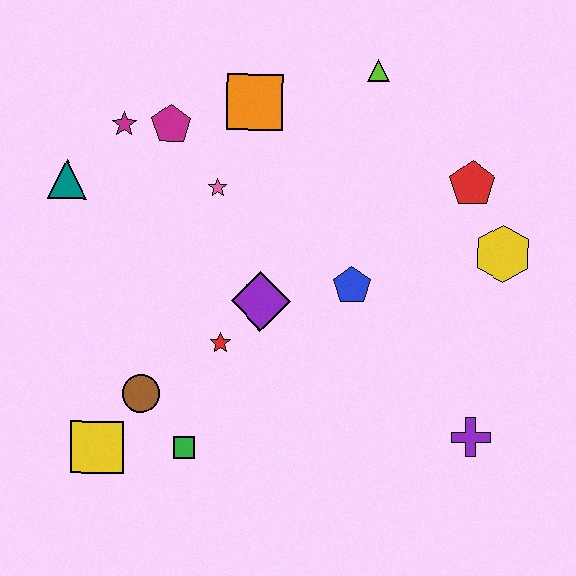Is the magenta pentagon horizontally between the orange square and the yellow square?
Yes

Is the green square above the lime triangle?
No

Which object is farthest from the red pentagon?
The yellow square is farthest from the red pentagon.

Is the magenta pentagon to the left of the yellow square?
No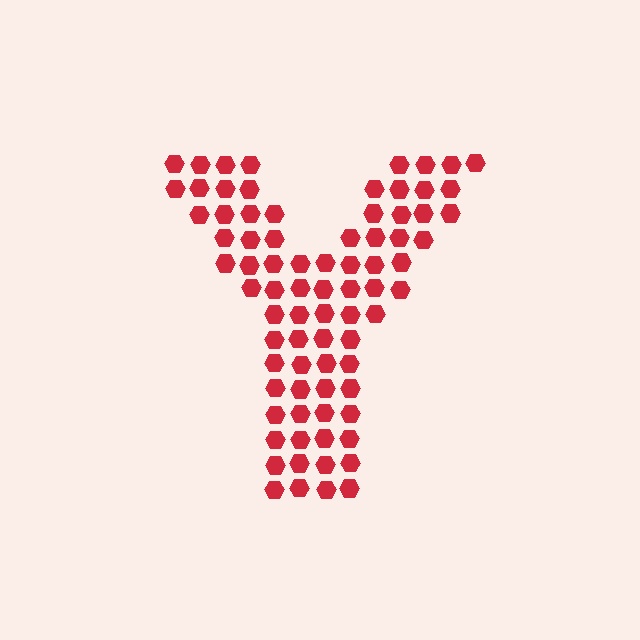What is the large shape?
The large shape is the letter Y.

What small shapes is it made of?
It is made of small hexagons.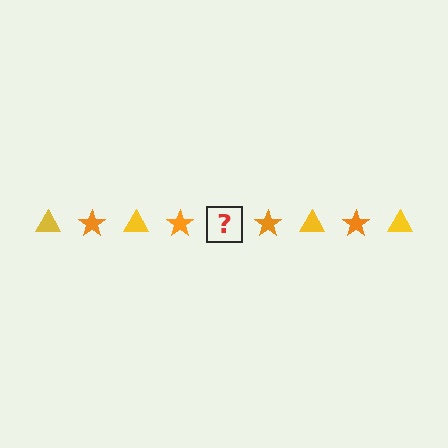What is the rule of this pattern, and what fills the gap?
The rule is that the pattern alternates between yellow triangle and orange star. The gap should be filled with a yellow triangle.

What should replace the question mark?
The question mark should be replaced with a yellow triangle.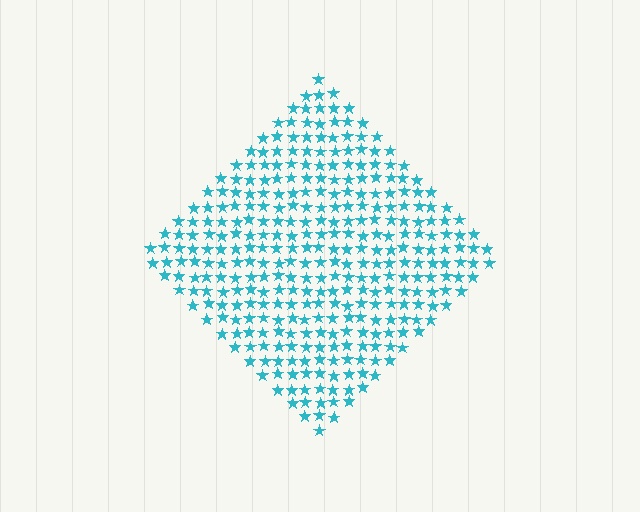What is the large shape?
The large shape is a diamond.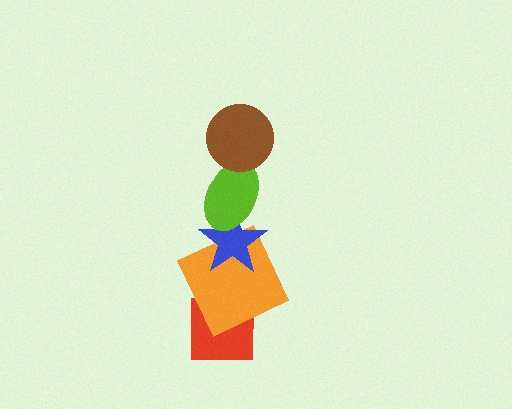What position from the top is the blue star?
The blue star is 3rd from the top.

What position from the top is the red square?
The red square is 5th from the top.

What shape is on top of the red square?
The orange square is on top of the red square.